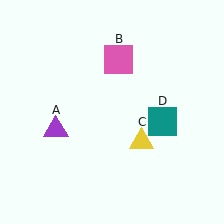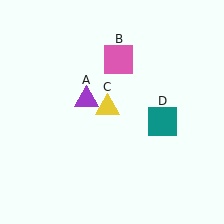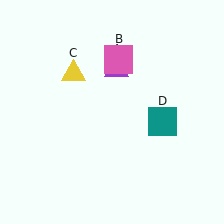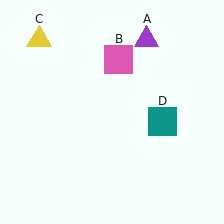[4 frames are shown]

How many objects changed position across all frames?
2 objects changed position: purple triangle (object A), yellow triangle (object C).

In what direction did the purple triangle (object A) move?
The purple triangle (object A) moved up and to the right.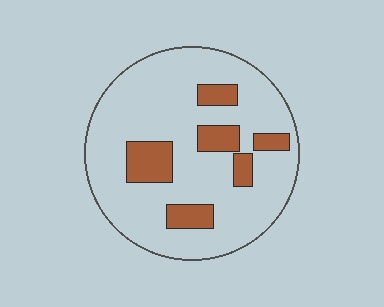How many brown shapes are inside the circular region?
6.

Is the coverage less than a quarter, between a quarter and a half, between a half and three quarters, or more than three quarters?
Less than a quarter.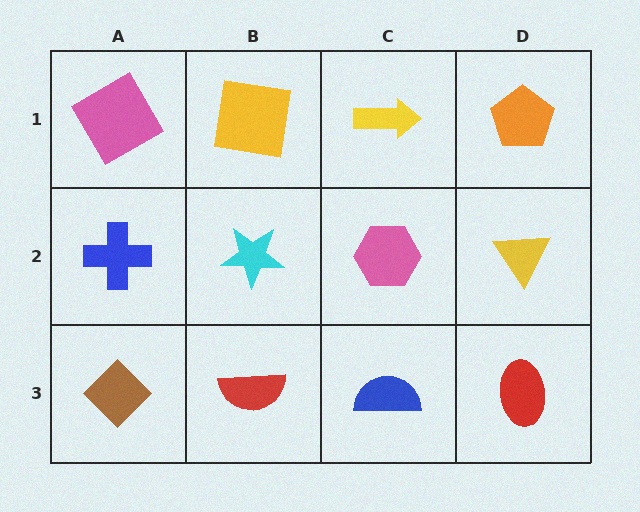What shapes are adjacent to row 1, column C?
A pink hexagon (row 2, column C), a yellow square (row 1, column B), an orange pentagon (row 1, column D).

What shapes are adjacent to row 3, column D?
A yellow triangle (row 2, column D), a blue semicircle (row 3, column C).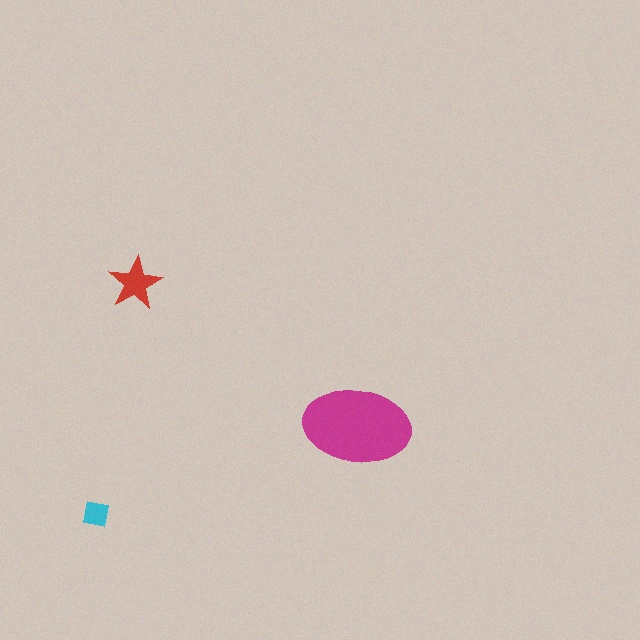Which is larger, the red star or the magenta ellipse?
The magenta ellipse.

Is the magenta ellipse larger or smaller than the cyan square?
Larger.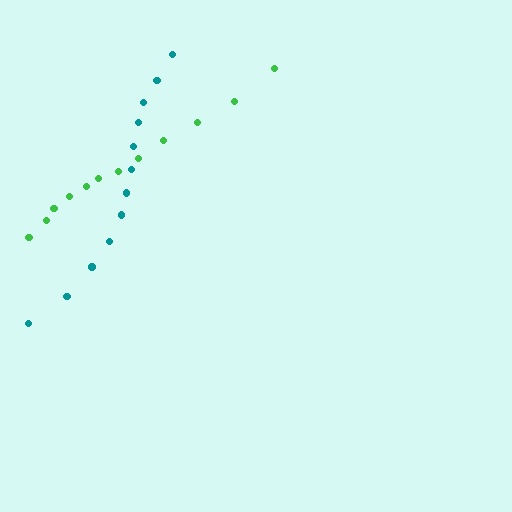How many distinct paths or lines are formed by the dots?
There are 2 distinct paths.